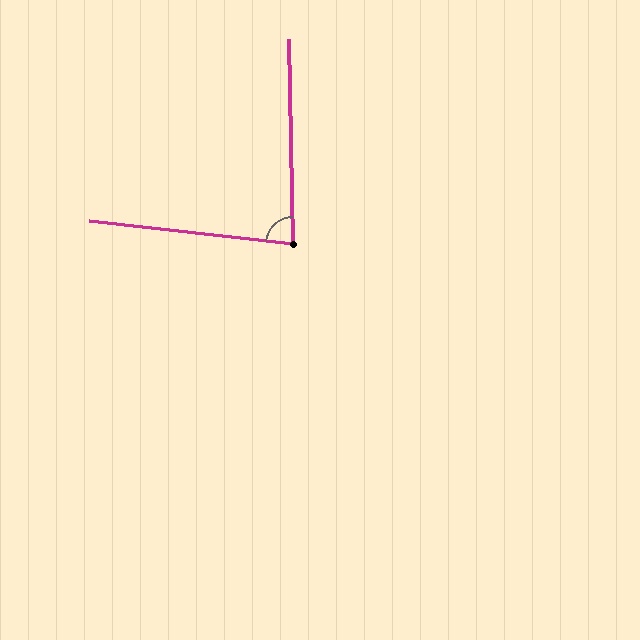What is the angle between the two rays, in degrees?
Approximately 82 degrees.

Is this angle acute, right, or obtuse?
It is acute.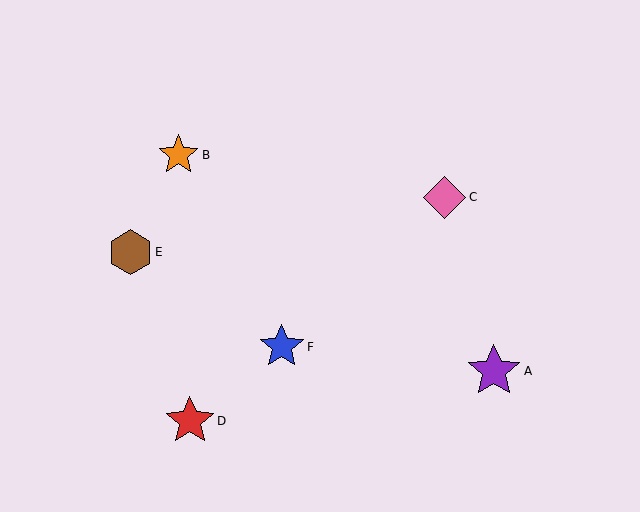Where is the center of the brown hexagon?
The center of the brown hexagon is at (130, 252).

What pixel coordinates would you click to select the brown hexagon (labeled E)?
Click at (130, 252) to select the brown hexagon E.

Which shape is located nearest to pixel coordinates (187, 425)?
The red star (labeled D) at (190, 421) is nearest to that location.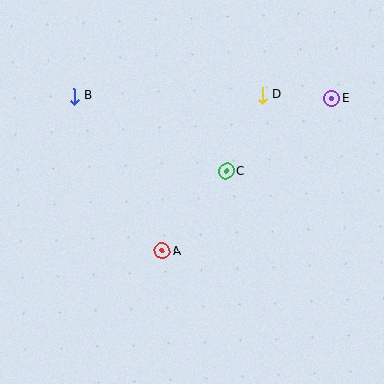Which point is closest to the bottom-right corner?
Point A is closest to the bottom-right corner.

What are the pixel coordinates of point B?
Point B is at (74, 96).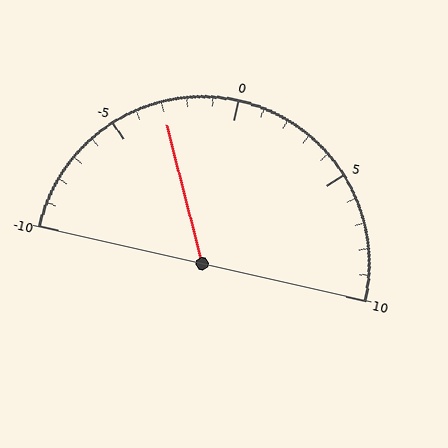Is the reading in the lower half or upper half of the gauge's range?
The reading is in the lower half of the range (-10 to 10).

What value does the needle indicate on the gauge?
The needle indicates approximately -3.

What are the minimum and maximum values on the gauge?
The gauge ranges from -10 to 10.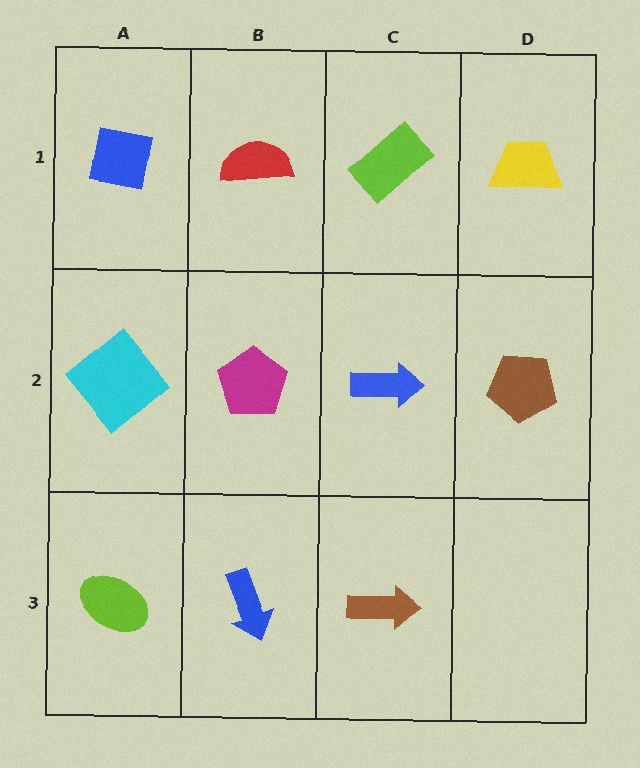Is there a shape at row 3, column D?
No, that cell is empty.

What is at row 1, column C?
A lime rectangle.